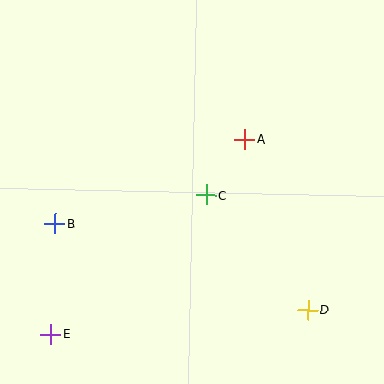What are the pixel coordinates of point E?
Point E is at (51, 334).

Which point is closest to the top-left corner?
Point B is closest to the top-left corner.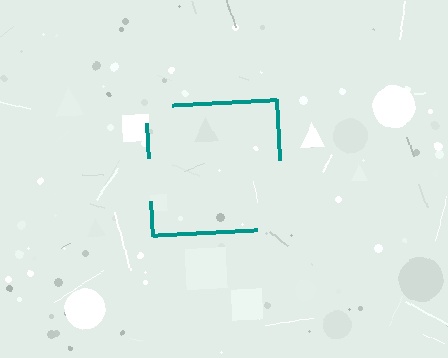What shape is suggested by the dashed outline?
The dashed outline suggests a square.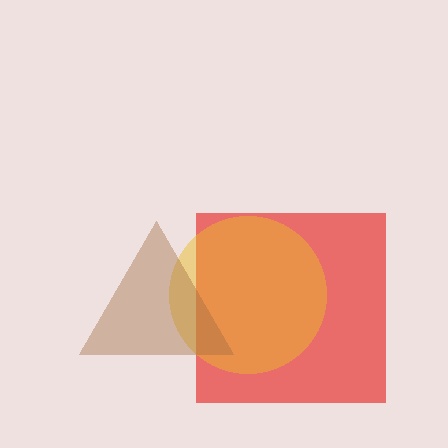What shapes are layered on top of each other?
The layered shapes are: a red square, a yellow circle, a brown triangle.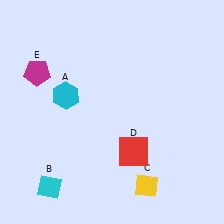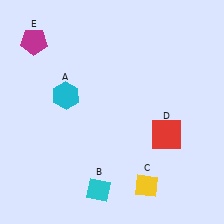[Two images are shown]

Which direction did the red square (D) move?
The red square (D) moved right.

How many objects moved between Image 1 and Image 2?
3 objects moved between the two images.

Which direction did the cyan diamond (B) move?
The cyan diamond (B) moved right.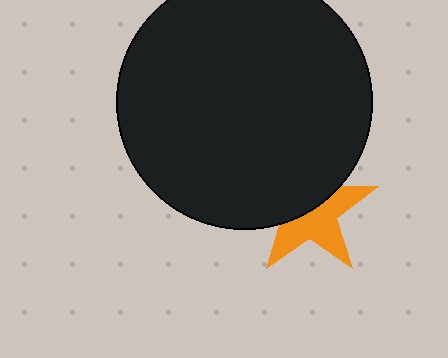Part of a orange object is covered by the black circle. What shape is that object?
It is a star.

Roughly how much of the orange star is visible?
About half of it is visible (roughly 53%).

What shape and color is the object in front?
The object in front is a black circle.